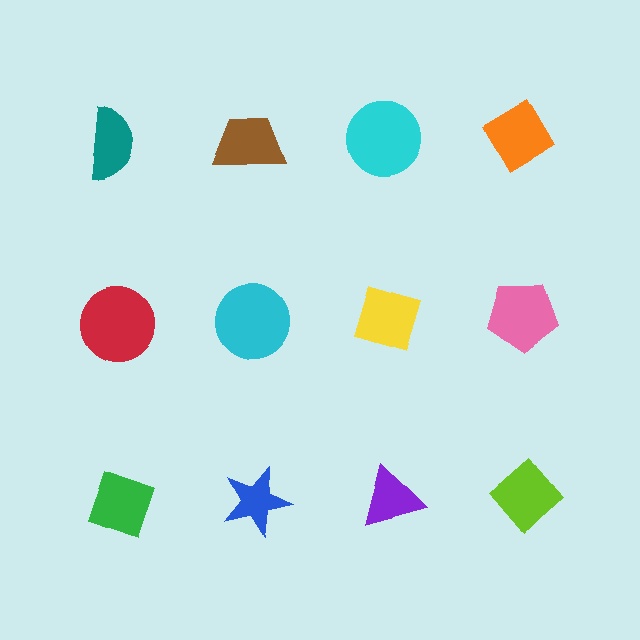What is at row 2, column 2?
A cyan circle.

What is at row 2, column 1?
A red circle.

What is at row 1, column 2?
A brown trapezoid.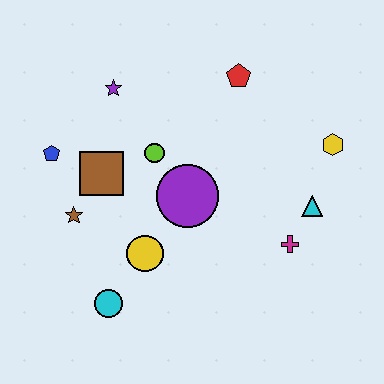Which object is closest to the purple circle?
The lime circle is closest to the purple circle.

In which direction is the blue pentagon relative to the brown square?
The blue pentagon is to the left of the brown square.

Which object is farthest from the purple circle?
The yellow hexagon is farthest from the purple circle.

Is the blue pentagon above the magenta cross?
Yes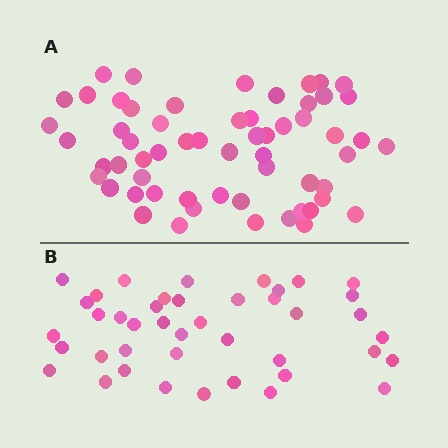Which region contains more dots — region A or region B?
Region A (the top region) has more dots.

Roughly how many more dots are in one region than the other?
Region A has approximately 15 more dots than region B.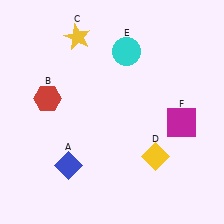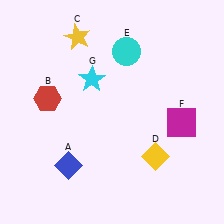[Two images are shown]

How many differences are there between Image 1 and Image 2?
There is 1 difference between the two images.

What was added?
A cyan star (G) was added in Image 2.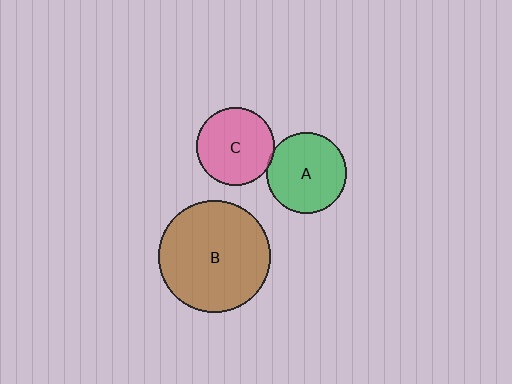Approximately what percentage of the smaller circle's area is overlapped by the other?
Approximately 5%.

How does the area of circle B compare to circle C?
Approximately 2.0 times.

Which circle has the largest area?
Circle B (brown).